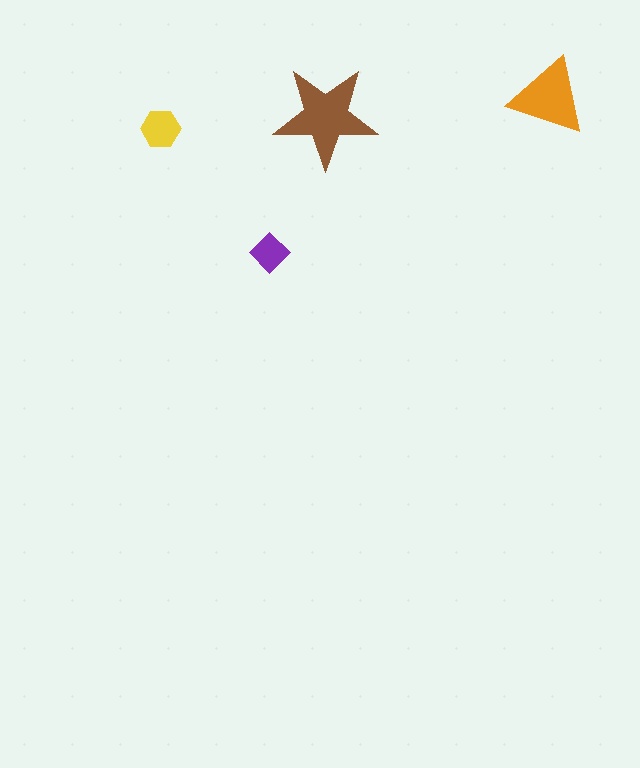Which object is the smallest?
The purple diamond.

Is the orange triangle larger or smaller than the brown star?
Smaller.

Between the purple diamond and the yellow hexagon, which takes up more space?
The yellow hexagon.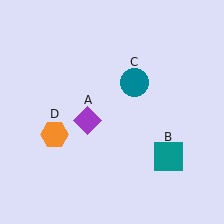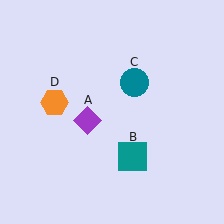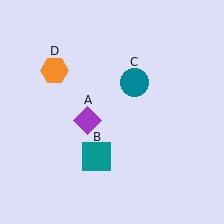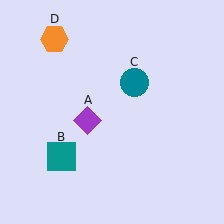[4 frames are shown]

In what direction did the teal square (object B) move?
The teal square (object B) moved left.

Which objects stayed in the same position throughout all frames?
Purple diamond (object A) and teal circle (object C) remained stationary.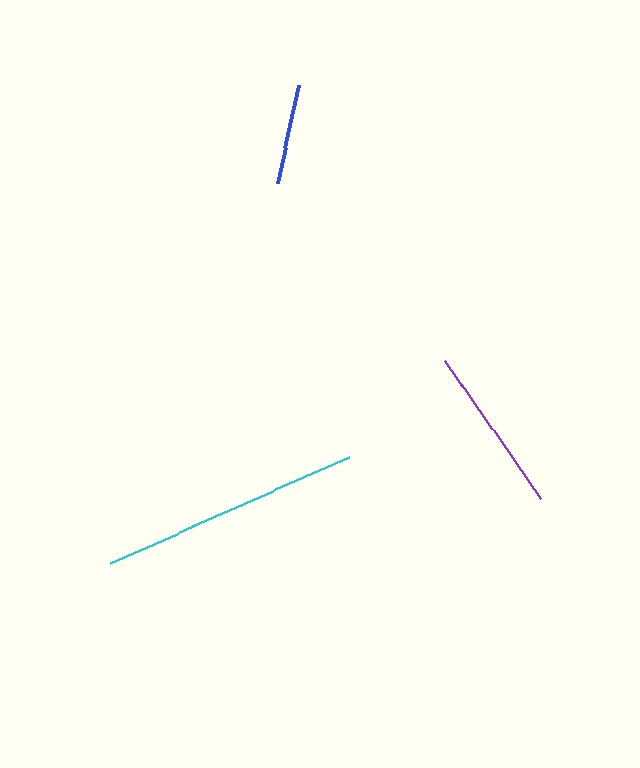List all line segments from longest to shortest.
From longest to shortest: cyan, purple, blue.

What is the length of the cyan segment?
The cyan segment is approximately 262 pixels long.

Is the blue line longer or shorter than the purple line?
The purple line is longer than the blue line.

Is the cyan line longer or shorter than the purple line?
The cyan line is longer than the purple line.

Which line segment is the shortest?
The blue line is the shortest at approximately 101 pixels.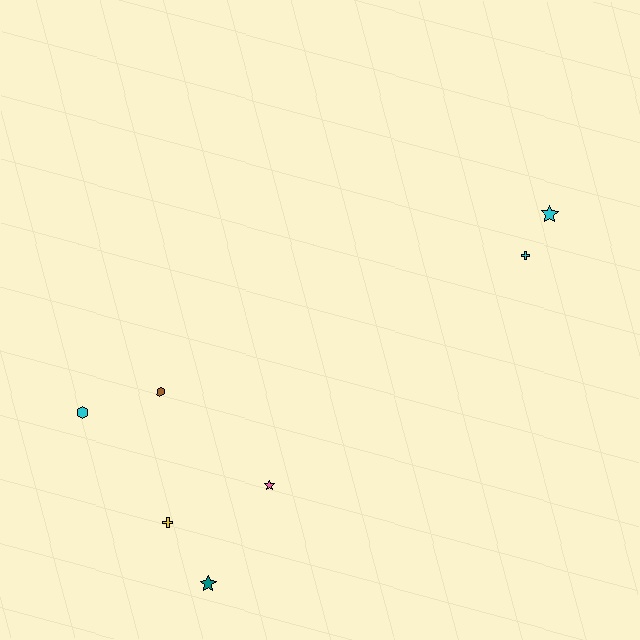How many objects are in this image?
There are 7 objects.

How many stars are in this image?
There are 3 stars.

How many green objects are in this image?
There are no green objects.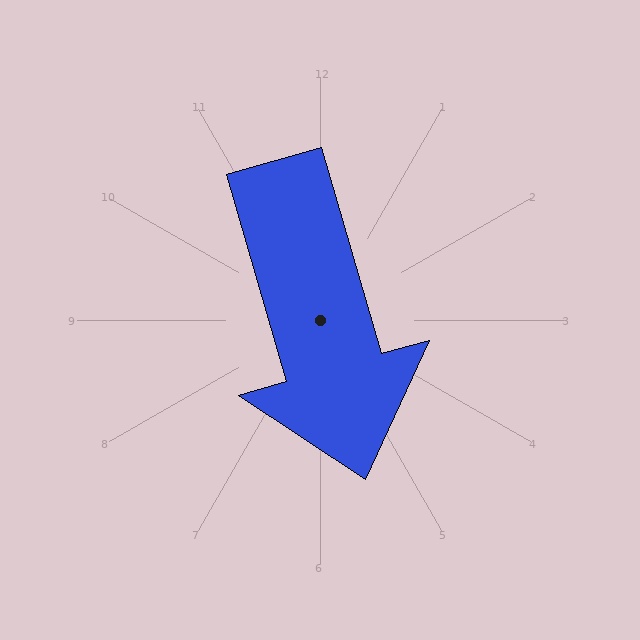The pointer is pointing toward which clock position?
Roughly 5 o'clock.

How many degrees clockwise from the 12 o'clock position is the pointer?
Approximately 164 degrees.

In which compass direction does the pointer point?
South.